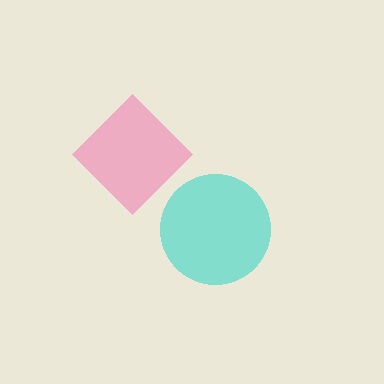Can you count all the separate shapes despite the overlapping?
Yes, there are 2 separate shapes.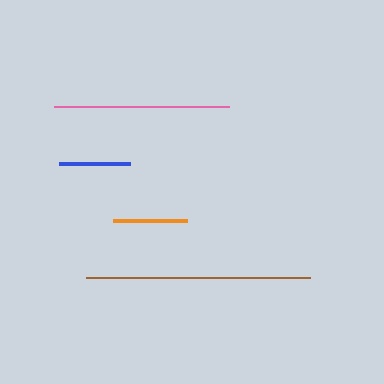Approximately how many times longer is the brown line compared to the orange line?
The brown line is approximately 3.0 times the length of the orange line.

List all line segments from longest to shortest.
From longest to shortest: brown, pink, orange, blue.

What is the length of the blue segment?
The blue segment is approximately 71 pixels long.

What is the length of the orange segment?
The orange segment is approximately 74 pixels long.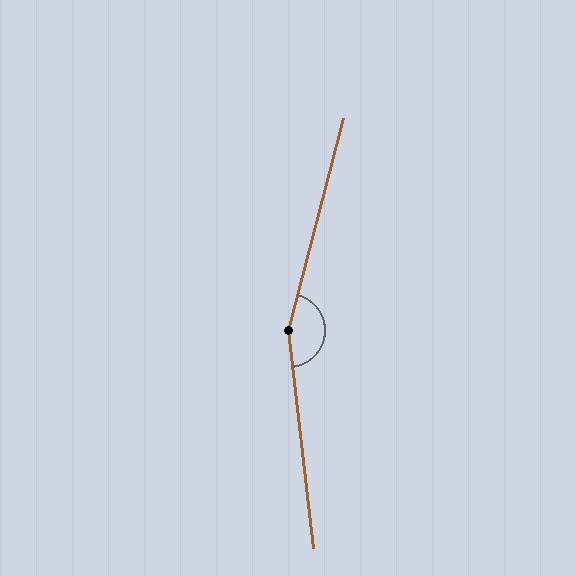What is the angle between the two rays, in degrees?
Approximately 159 degrees.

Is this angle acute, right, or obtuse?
It is obtuse.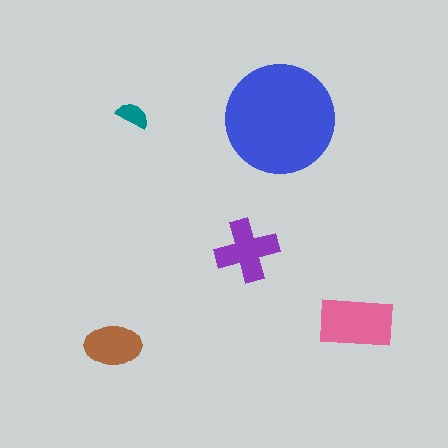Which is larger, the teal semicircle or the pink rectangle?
The pink rectangle.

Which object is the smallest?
The teal semicircle.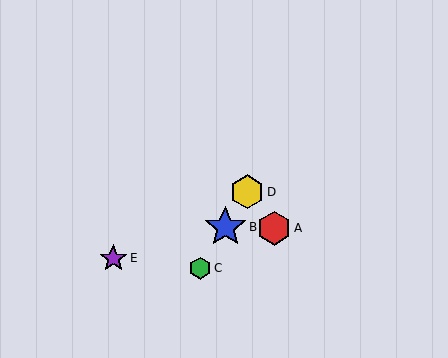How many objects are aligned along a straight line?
3 objects (B, C, D) are aligned along a straight line.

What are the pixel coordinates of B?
Object B is at (225, 227).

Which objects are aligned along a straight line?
Objects B, C, D are aligned along a straight line.